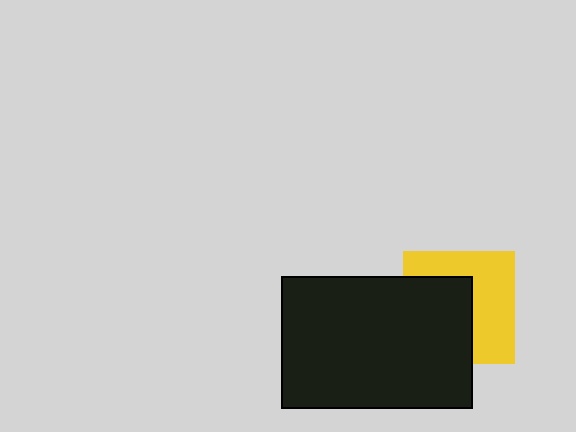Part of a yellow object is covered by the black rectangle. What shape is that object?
It is a square.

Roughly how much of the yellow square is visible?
About half of it is visible (roughly 51%).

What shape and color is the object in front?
The object in front is a black rectangle.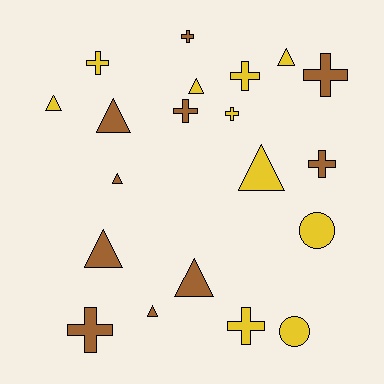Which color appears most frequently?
Yellow, with 10 objects.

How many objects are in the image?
There are 20 objects.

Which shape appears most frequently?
Cross, with 9 objects.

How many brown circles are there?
There are no brown circles.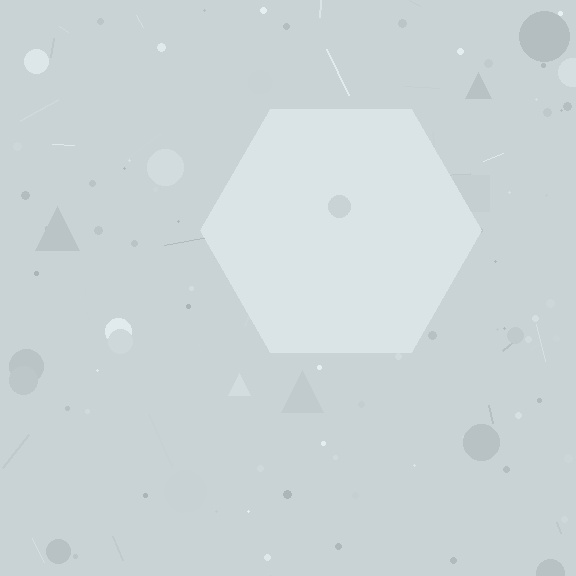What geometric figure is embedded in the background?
A hexagon is embedded in the background.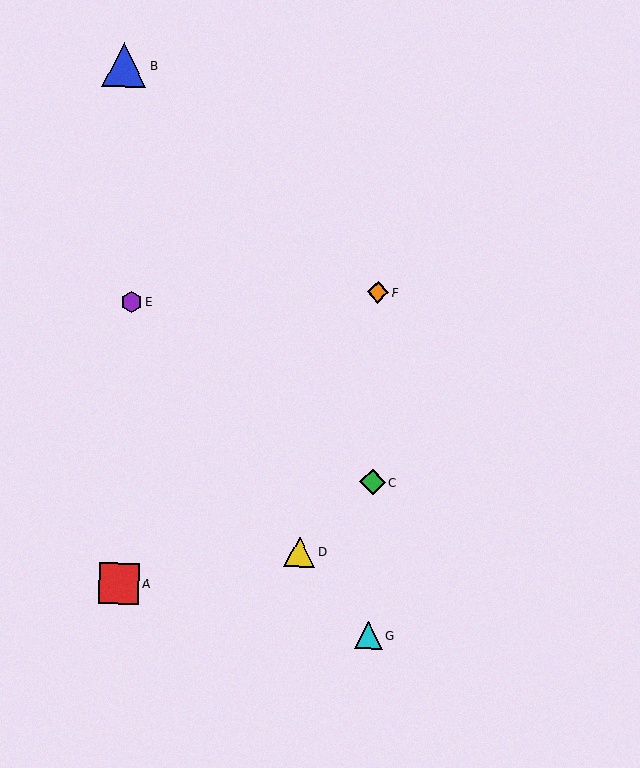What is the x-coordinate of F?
Object F is at x≈378.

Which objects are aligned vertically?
Objects C, F, G are aligned vertically.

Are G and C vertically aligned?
Yes, both are at x≈368.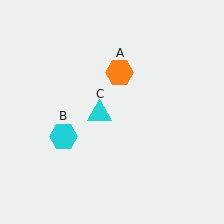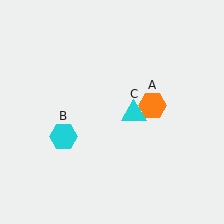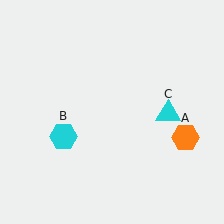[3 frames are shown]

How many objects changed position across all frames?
2 objects changed position: orange hexagon (object A), cyan triangle (object C).